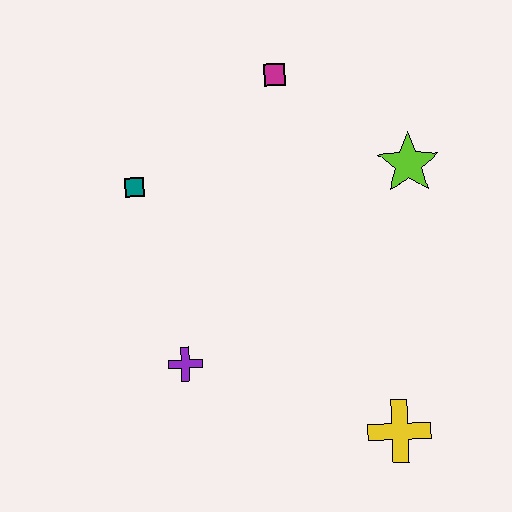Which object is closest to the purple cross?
The teal square is closest to the purple cross.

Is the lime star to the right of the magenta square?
Yes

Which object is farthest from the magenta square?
The yellow cross is farthest from the magenta square.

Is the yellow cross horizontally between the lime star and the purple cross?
Yes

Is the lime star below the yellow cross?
No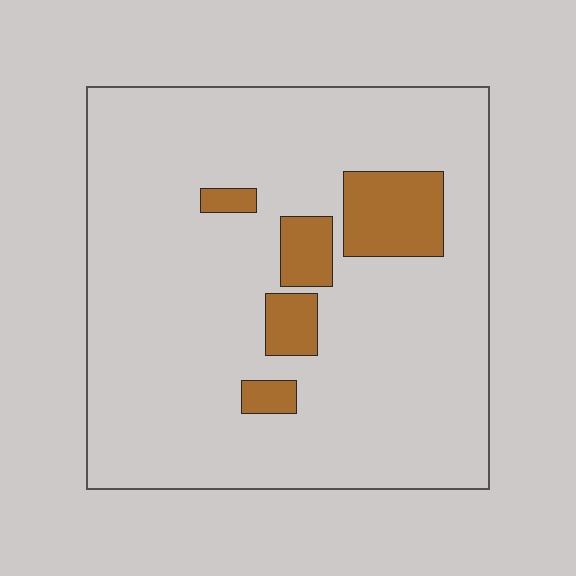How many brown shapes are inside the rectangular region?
5.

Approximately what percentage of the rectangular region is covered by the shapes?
Approximately 10%.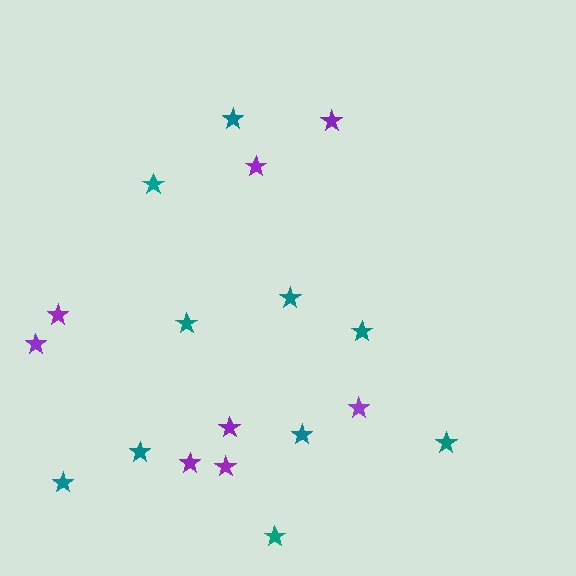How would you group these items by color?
There are 2 groups: one group of purple stars (8) and one group of teal stars (10).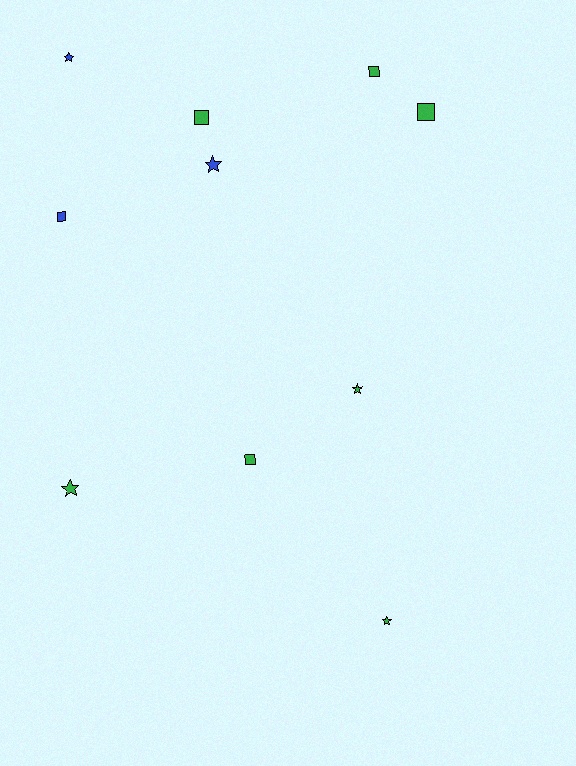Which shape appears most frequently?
Square, with 5 objects.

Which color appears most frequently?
Green, with 7 objects.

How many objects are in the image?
There are 10 objects.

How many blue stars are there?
There are 2 blue stars.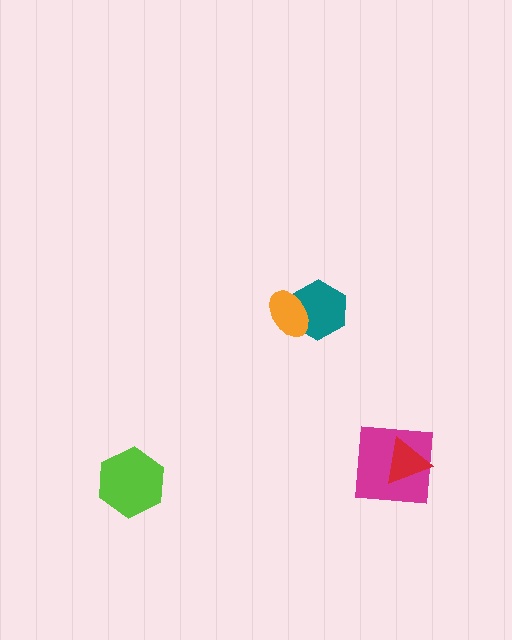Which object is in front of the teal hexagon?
The orange ellipse is in front of the teal hexagon.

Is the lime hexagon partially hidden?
No, no other shape covers it.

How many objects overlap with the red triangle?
1 object overlaps with the red triangle.